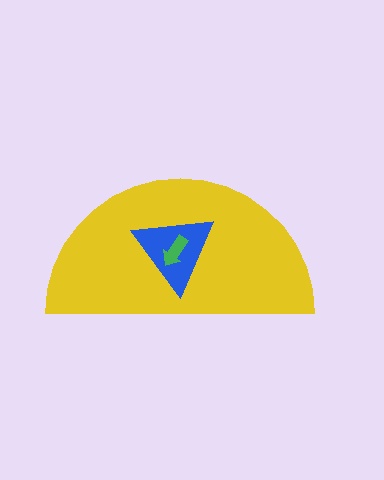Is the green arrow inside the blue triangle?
Yes.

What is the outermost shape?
The yellow semicircle.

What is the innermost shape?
The green arrow.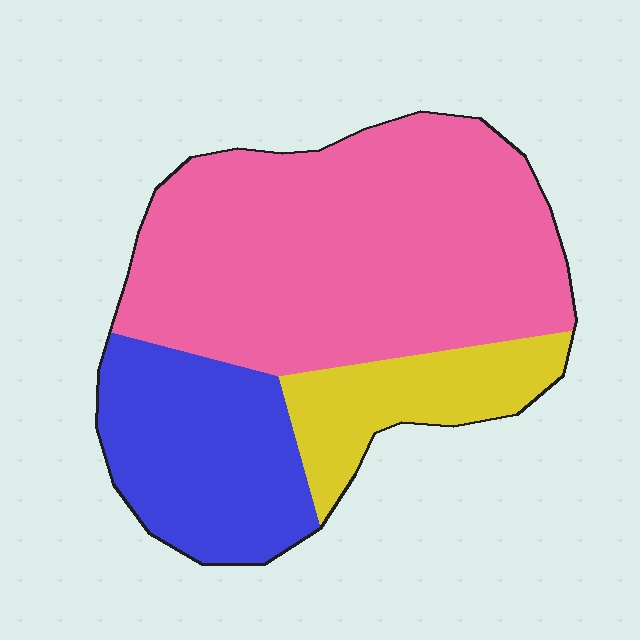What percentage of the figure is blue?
Blue covers 25% of the figure.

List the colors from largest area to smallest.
From largest to smallest: pink, blue, yellow.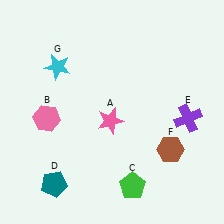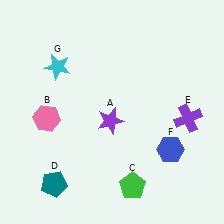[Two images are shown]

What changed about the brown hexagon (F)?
In Image 1, F is brown. In Image 2, it changed to blue.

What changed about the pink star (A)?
In Image 1, A is pink. In Image 2, it changed to purple.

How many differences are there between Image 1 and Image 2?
There are 2 differences between the two images.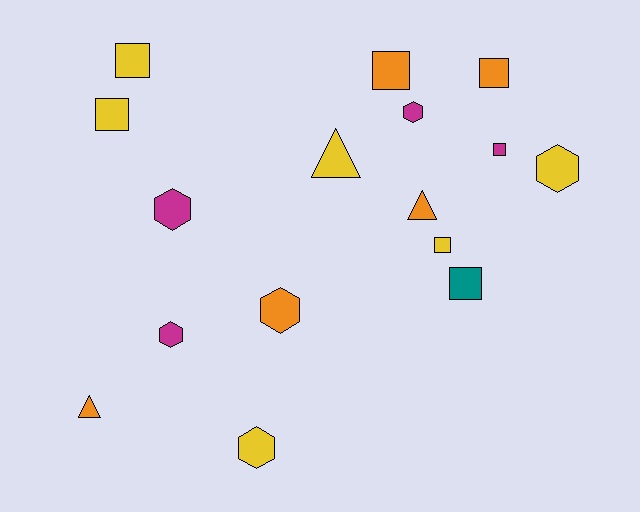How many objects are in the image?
There are 16 objects.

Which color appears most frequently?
Yellow, with 6 objects.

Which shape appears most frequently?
Square, with 7 objects.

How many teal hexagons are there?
There are no teal hexagons.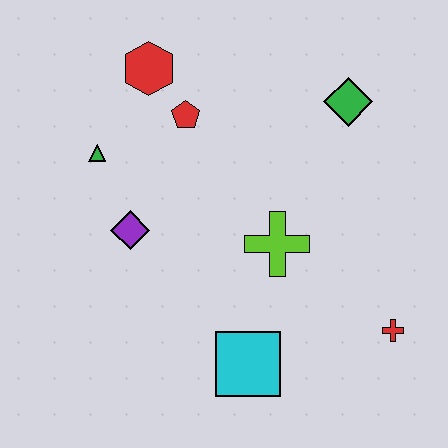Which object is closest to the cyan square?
The lime cross is closest to the cyan square.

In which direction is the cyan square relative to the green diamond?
The cyan square is below the green diamond.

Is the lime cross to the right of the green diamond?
No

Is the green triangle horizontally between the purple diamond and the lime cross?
No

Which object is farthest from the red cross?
The red hexagon is farthest from the red cross.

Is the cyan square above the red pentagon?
No